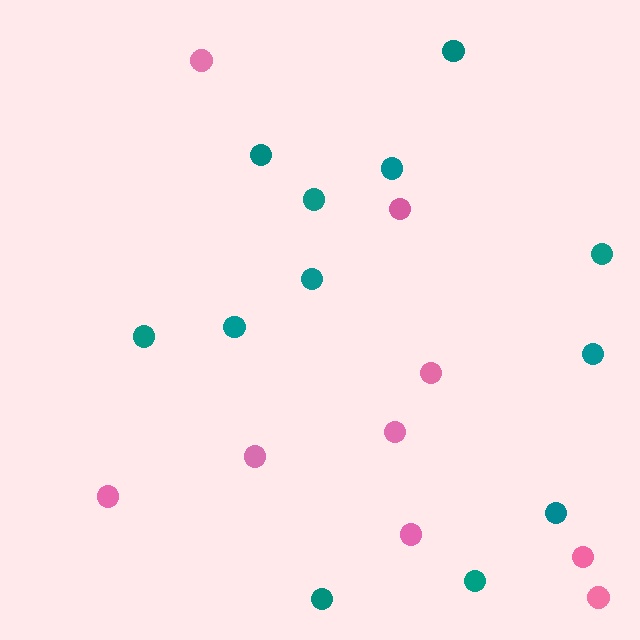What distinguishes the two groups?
There are 2 groups: one group of teal circles (12) and one group of pink circles (9).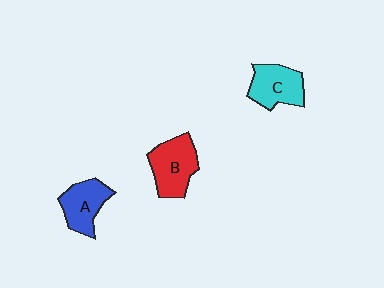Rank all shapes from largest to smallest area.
From largest to smallest: B (red), C (cyan), A (blue).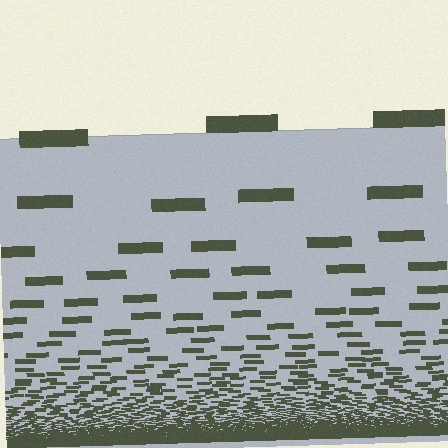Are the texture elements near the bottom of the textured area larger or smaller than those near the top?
Smaller. The gradient is inverted — elements near the bottom are smaller and denser.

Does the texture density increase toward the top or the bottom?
Density increases toward the bottom.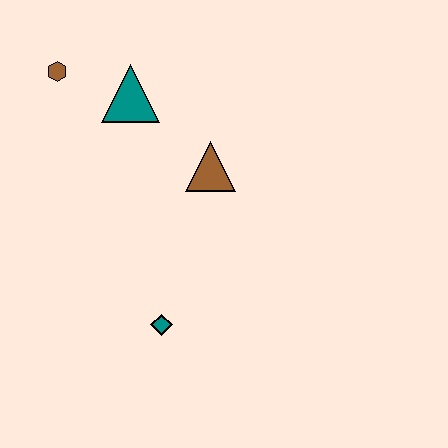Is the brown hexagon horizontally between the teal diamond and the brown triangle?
No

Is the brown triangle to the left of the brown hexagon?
No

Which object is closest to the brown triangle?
The teal triangle is closest to the brown triangle.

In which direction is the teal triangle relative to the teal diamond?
The teal triangle is above the teal diamond.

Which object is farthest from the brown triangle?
The brown hexagon is farthest from the brown triangle.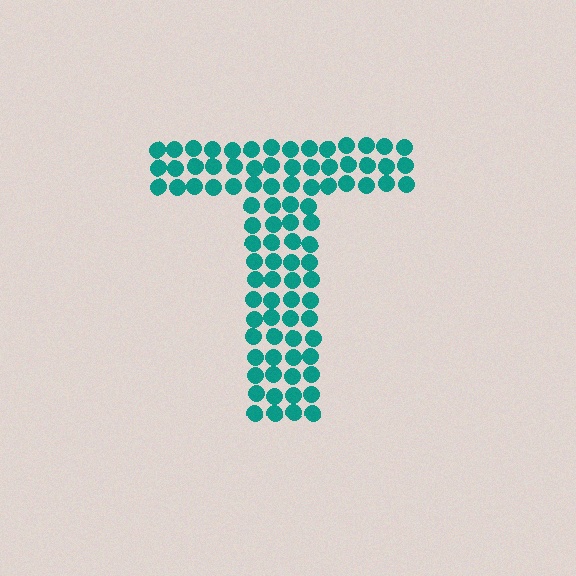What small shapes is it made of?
It is made of small circles.